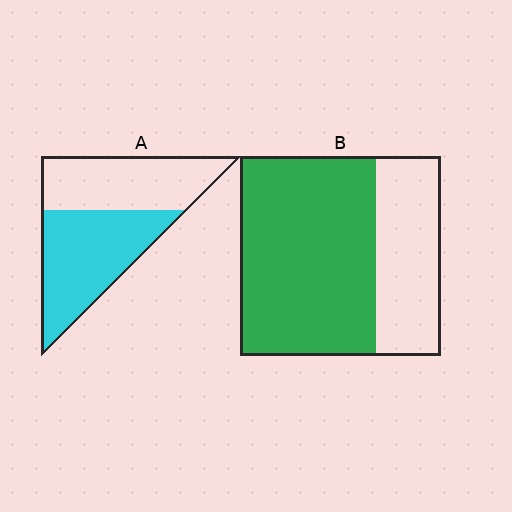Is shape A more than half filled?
Roughly half.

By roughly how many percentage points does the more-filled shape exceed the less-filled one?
By roughly 15 percentage points (B over A).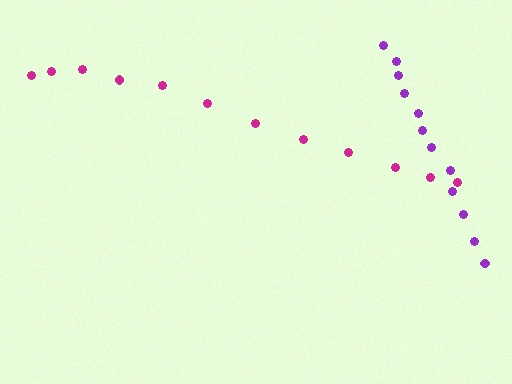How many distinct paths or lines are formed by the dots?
There are 2 distinct paths.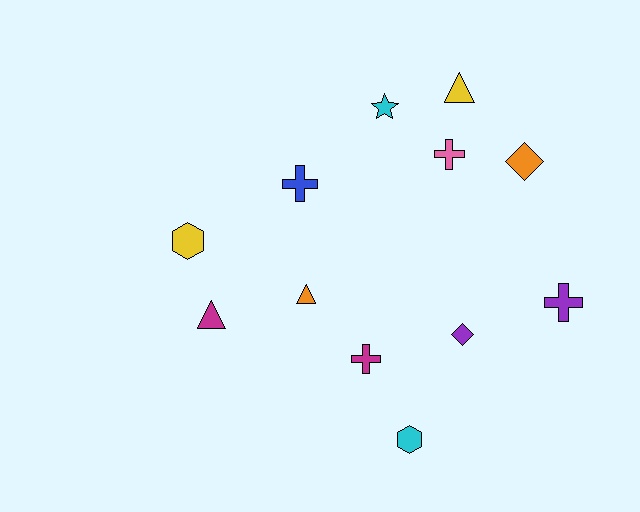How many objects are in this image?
There are 12 objects.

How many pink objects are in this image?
There is 1 pink object.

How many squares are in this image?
There are no squares.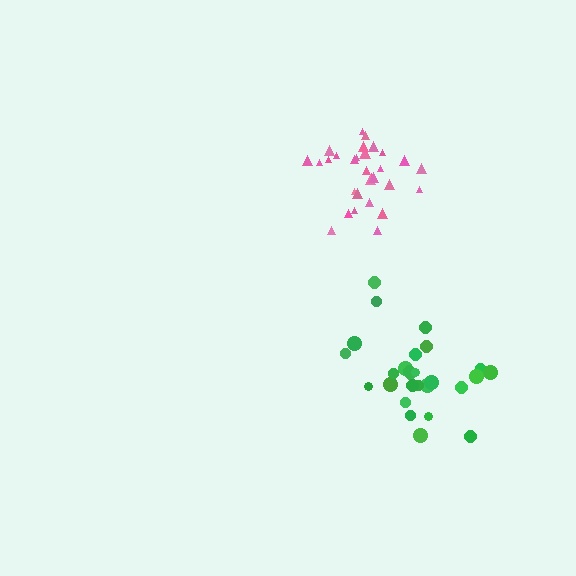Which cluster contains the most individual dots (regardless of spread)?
Pink (31).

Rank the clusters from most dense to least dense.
pink, green.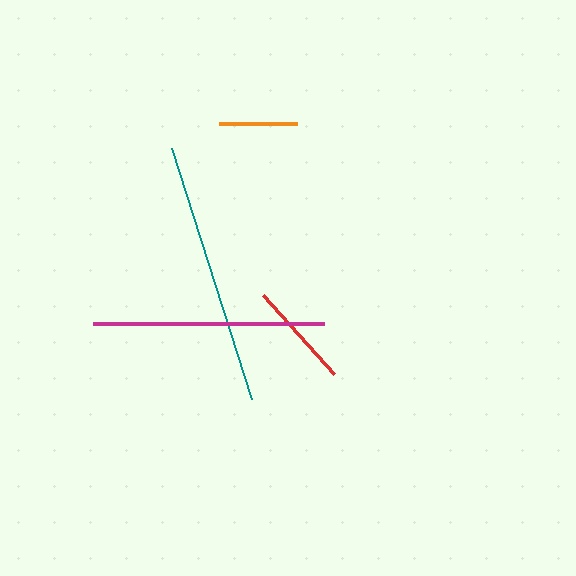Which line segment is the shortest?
The orange line is the shortest at approximately 78 pixels.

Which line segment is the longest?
The teal line is the longest at approximately 264 pixels.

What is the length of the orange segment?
The orange segment is approximately 78 pixels long.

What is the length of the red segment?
The red segment is approximately 106 pixels long.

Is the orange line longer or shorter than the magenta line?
The magenta line is longer than the orange line.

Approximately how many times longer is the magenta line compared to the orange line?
The magenta line is approximately 2.9 times the length of the orange line.